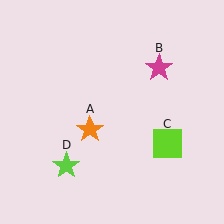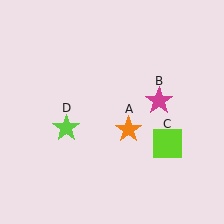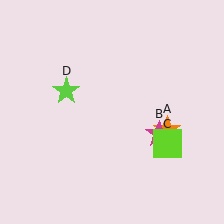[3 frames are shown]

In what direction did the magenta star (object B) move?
The magenta star (object B) moved down.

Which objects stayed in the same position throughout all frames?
Lime square (object C) remained stationary.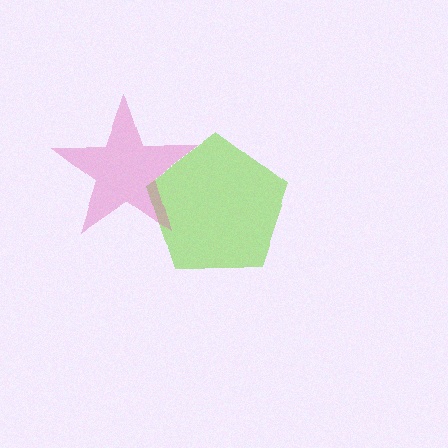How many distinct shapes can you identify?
There are 2 distinct shapes: a lime pentagon, a pink star.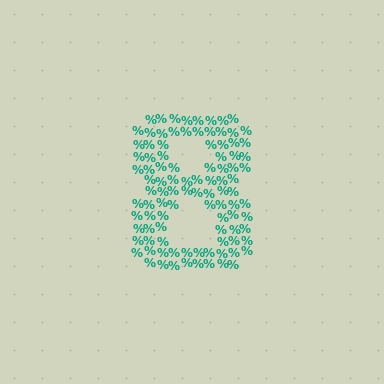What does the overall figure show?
The overall figure shows the digit 8.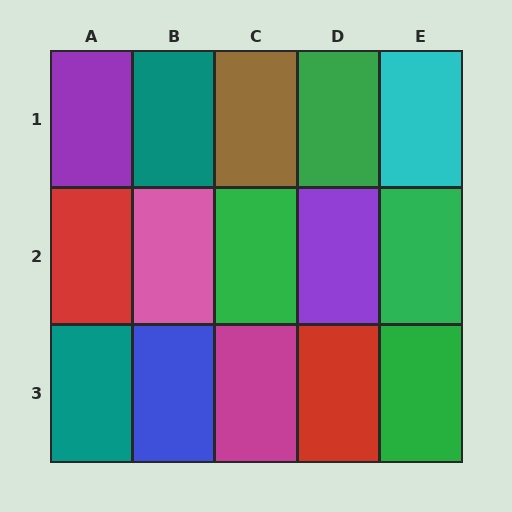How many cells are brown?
1 cell is brown.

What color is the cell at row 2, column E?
Green.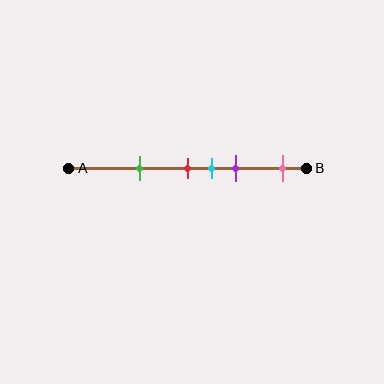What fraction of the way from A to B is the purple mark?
The purple mark is approximately 70% (0.7) of the way from A to B.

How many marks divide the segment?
There are 5 marks dividing the segment.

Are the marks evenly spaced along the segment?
No, the marks are not evenly spaced.